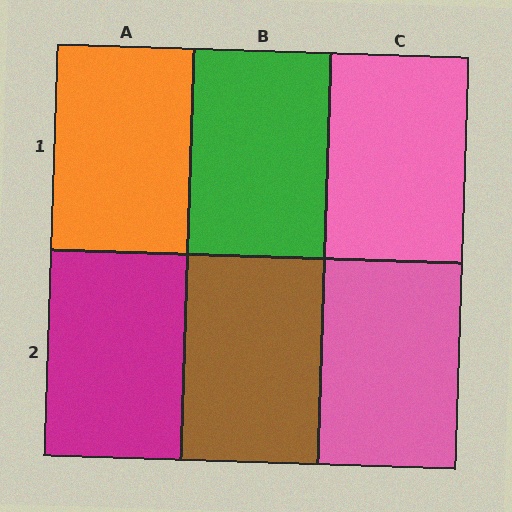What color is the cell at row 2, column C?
Pink.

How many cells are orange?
1 cell is orange.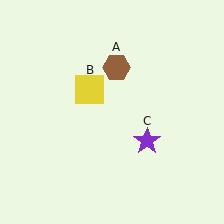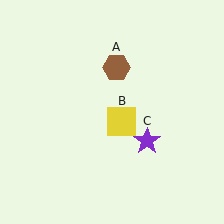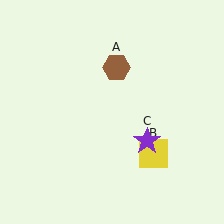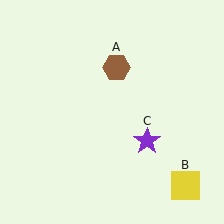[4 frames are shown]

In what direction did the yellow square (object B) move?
The yellow square (object B) moved down and to the right.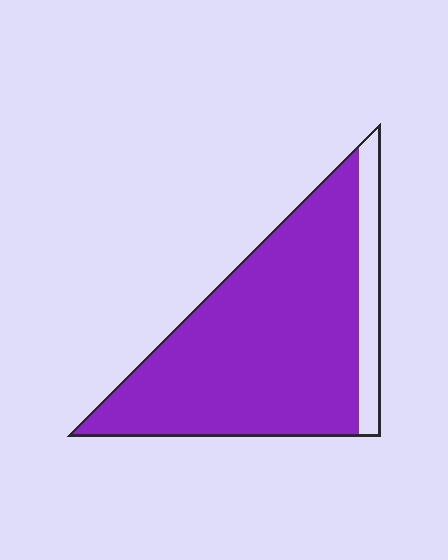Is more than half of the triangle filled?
Yes.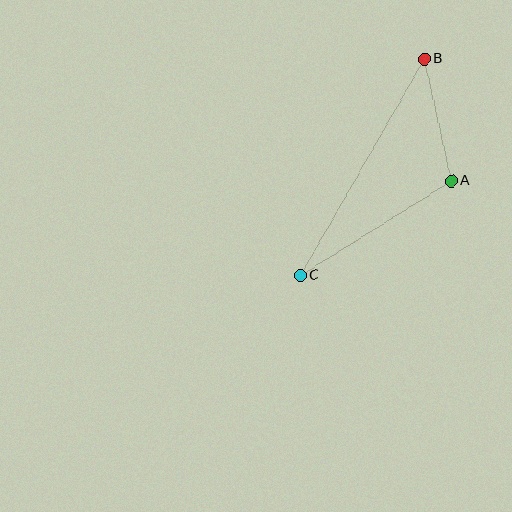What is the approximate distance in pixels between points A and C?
The distance between A and C is approximately 178 pixels.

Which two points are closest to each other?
Points A and B are closest to each other.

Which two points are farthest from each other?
Points B and C are farthest from each other.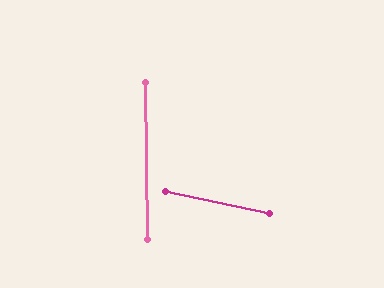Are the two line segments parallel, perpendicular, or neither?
Neither parallel nor perpendicular — they differ by about 77°.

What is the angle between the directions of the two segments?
Approximately 77 degrees.